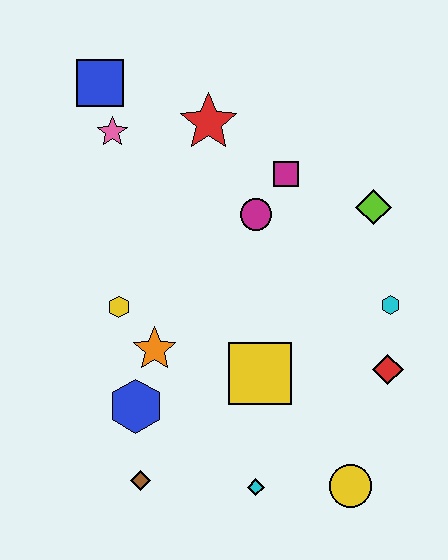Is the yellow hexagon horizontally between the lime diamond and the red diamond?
No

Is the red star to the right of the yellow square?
No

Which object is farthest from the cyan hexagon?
The blue square is farthest from the cyan hexagon.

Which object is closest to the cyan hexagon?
The red diamond is closest to the cyan hexagon.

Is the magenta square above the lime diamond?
Yes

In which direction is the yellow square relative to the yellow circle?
The yellow square is above the yellow circle.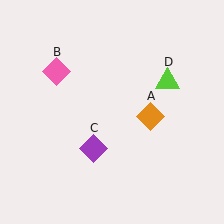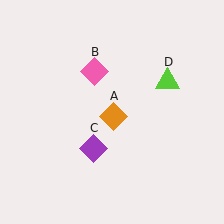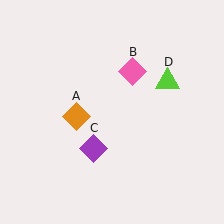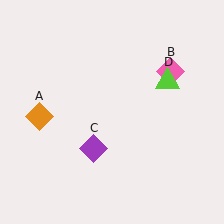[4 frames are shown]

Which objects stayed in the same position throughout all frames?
Purple diamond (object C) and lime triangle (object D) remained stationary.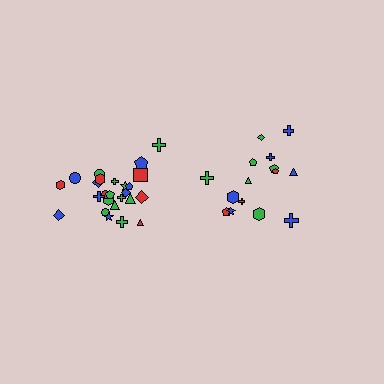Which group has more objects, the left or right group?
The left group.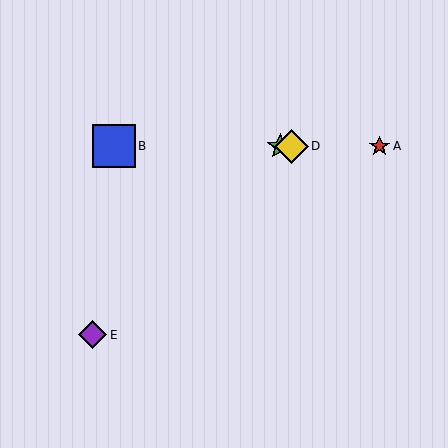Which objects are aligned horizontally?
Objects A, B, C, D are aligned horizontally.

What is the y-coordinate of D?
Object D is at y≈146.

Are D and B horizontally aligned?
Yes, both are at y≈146.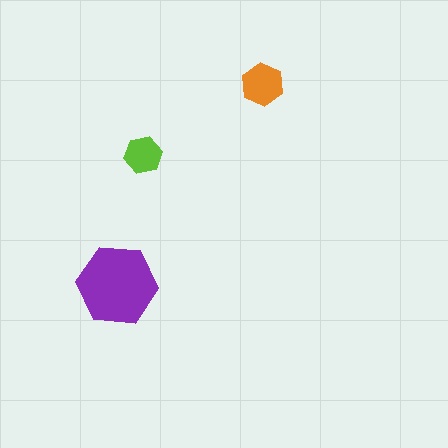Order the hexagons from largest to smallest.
the purple one, the orange one, the lime one.